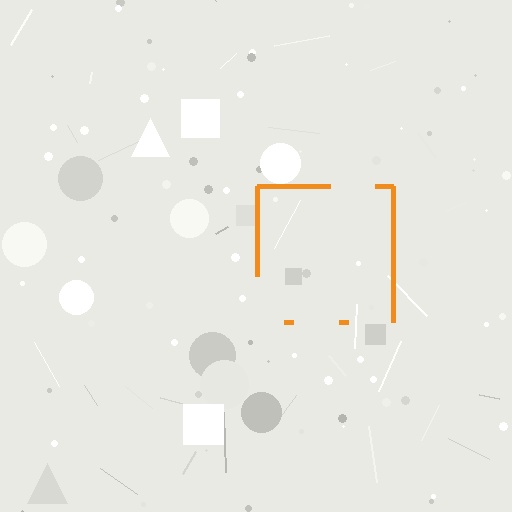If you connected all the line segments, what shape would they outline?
They would outline a square.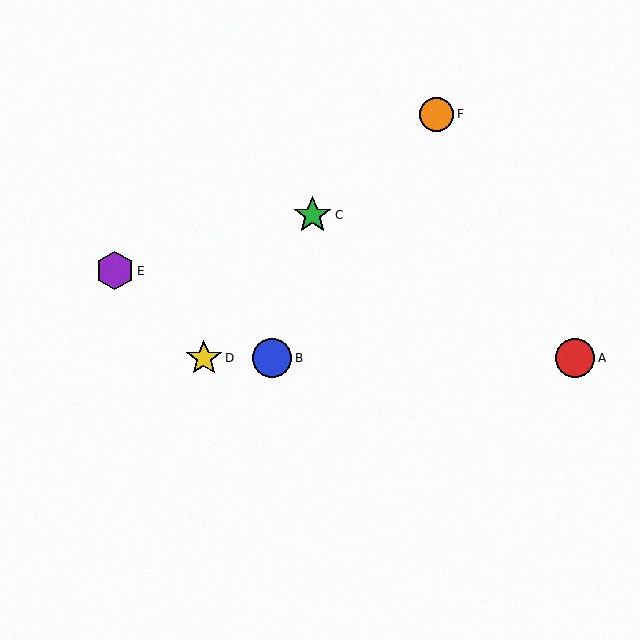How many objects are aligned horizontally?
3 objects (A, B, D) are aligned horizontally.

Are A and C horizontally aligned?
No, A is at y≈358 and C is at y≈215.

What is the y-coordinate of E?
Object E is at y≈271.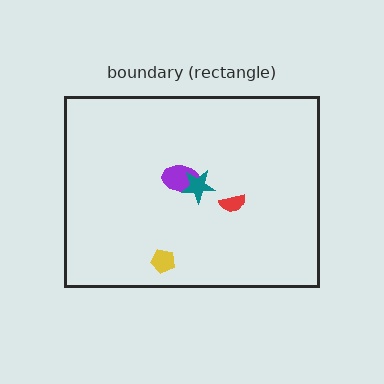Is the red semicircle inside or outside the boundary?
Inside.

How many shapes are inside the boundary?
4 inside, 0 outside.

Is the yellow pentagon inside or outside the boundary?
Inside.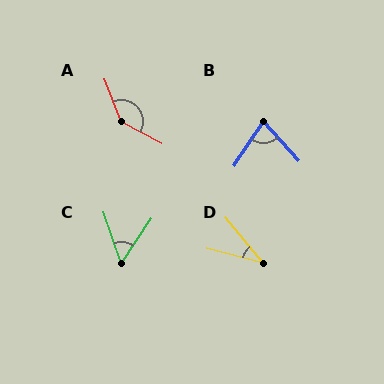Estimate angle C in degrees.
Approximately 53 degrees.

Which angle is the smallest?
D, at approximately 36 degrees.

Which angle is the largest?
A, at approximately 139 degrees.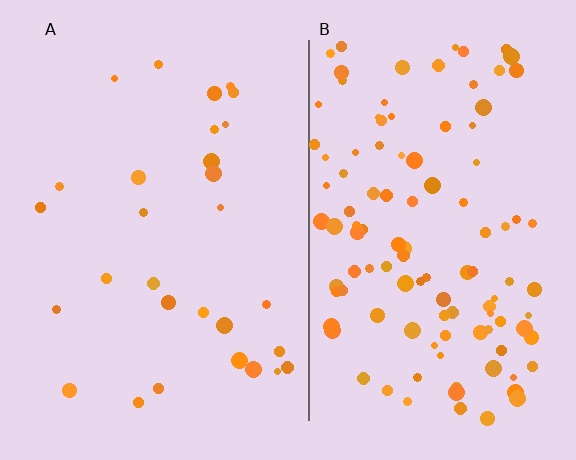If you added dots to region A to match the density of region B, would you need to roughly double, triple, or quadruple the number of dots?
Approximately quadruple.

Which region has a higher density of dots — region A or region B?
B (the right).